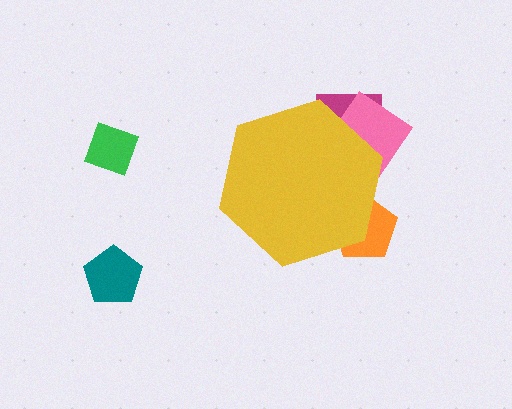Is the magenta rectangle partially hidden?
Yes, the magenta rectangle is partially hidden behind the yellow hexagon.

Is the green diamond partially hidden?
No, the green diamond is fully visible.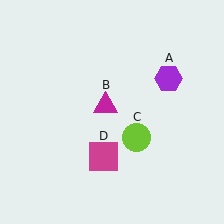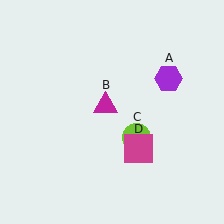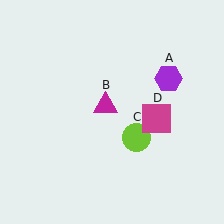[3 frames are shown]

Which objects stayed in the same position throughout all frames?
Purple hexagon (object A) and magenta triangle (object B) and lime circle (object C) remained stationary.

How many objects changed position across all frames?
1 object changed position: magenta square (object D).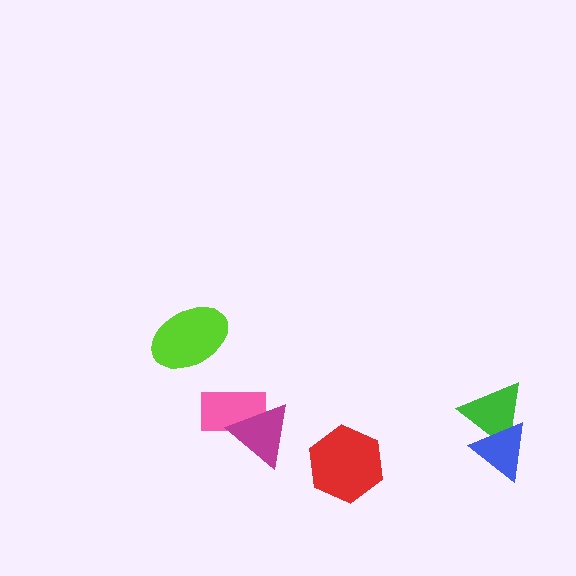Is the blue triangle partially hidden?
No, no other shape covers it.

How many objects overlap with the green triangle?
1 object overlaps with the green triangle.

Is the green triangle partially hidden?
Yes, it is partially covered by another shape.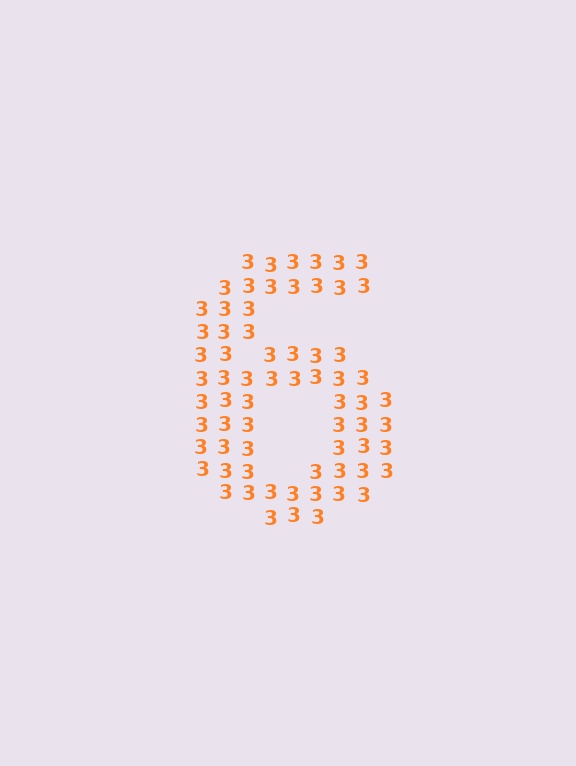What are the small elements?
The small elements are digit 3's.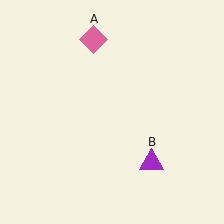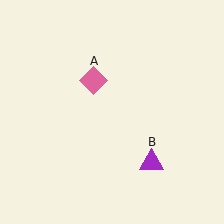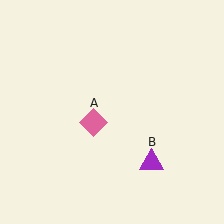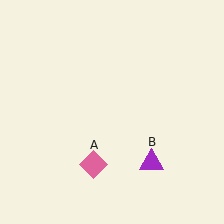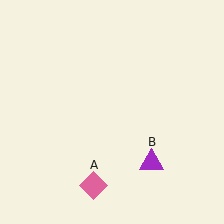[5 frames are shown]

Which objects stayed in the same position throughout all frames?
Purple triangle (object B) remained stationary.